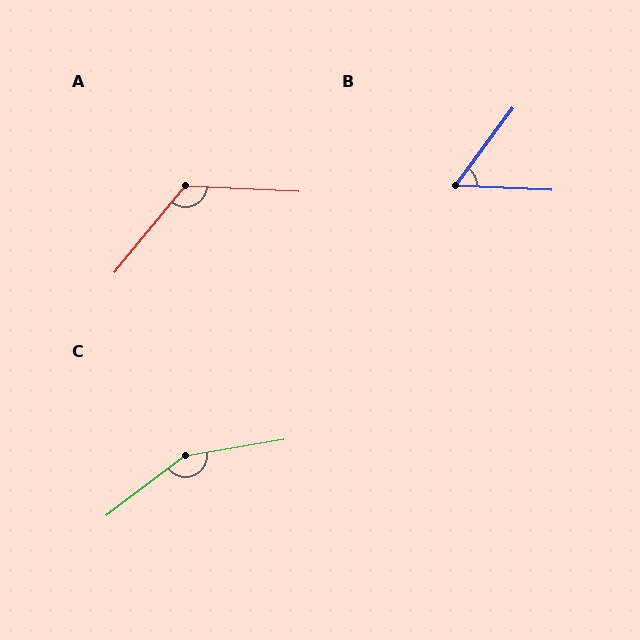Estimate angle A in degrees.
Approximately 127 degrees.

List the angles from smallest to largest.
B (56°), A (127°), C (153°).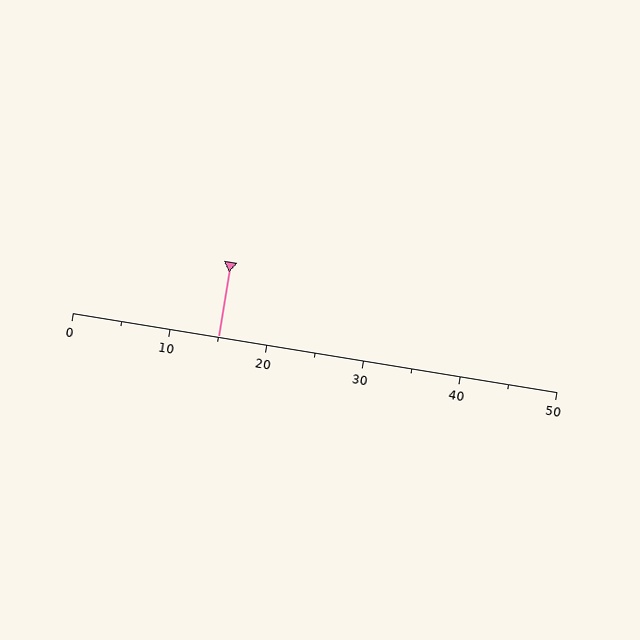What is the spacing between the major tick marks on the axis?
The major ticks are spaced 10 apart.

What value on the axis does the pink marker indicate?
The marker indicates approximately 15.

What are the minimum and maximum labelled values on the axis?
The axis runs from 0 to 50.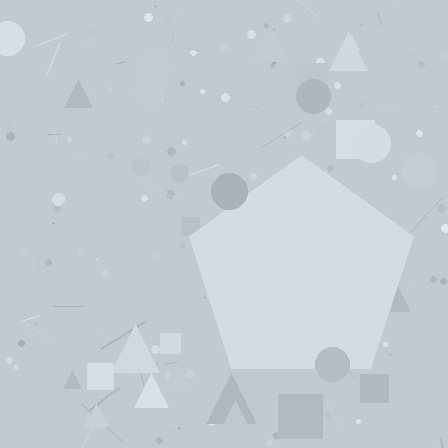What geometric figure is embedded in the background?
A pentagon is embedded in the background.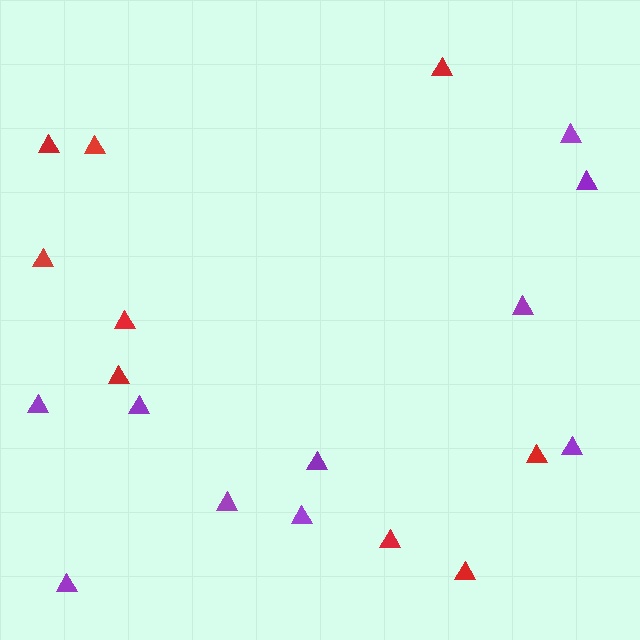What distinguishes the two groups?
There are 2 groups: one group of purple triangles (10) and one group of red triangles (9).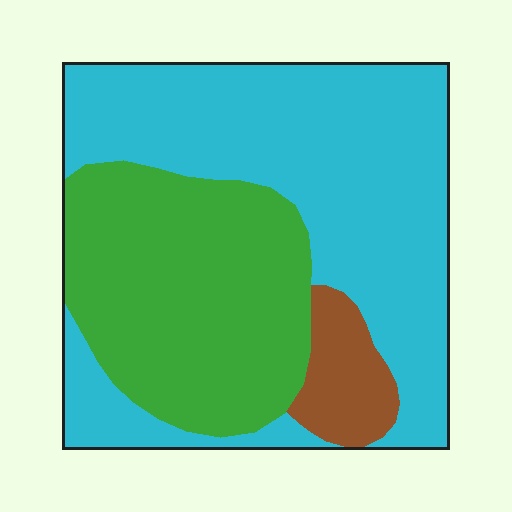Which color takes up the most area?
Cyan, at roughly 55%.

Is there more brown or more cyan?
Cyan.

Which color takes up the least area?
Brown, at roughly 10%.